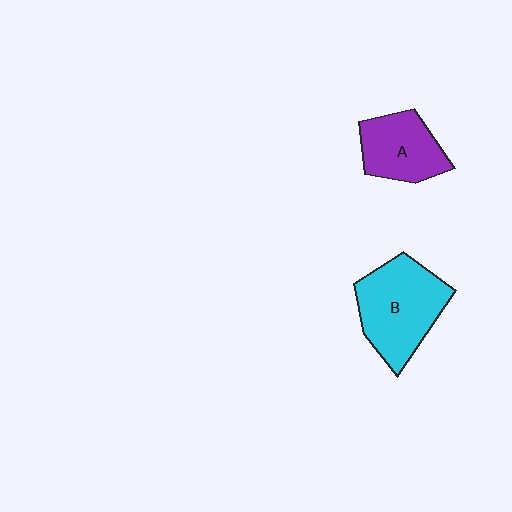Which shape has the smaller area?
Shape A (purple).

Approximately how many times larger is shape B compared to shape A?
Approximately 1.4 times.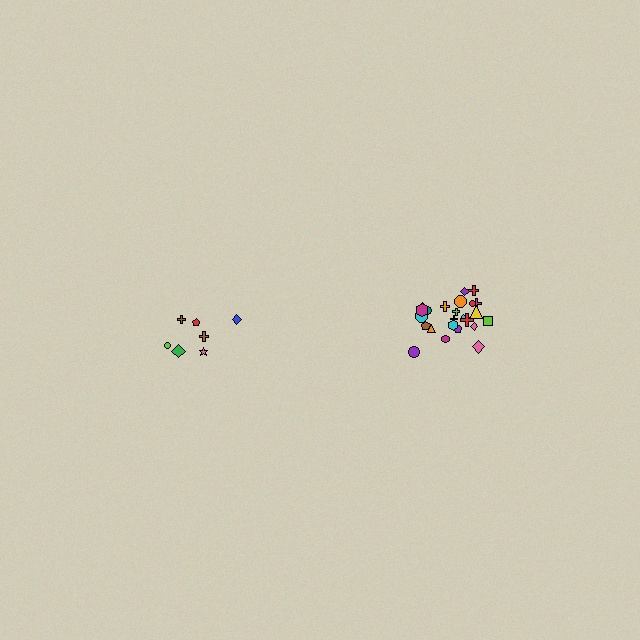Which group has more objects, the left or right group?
The right group.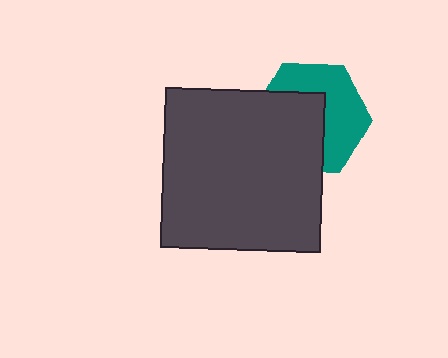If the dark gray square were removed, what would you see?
You would see the complete teal hexagon.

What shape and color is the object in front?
The object in front is a dark gray square.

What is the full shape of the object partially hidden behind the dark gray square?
The partially hidden object is a teal hexagon.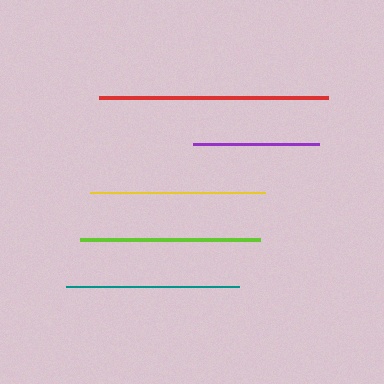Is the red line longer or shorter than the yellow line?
The red line is longer than the yellow line.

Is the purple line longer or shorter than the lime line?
The lime line is longer than the purple line.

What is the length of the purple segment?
The purple segment is approximately 126 pixels long.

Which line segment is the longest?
The red line is the longest at approximately 229 pixels.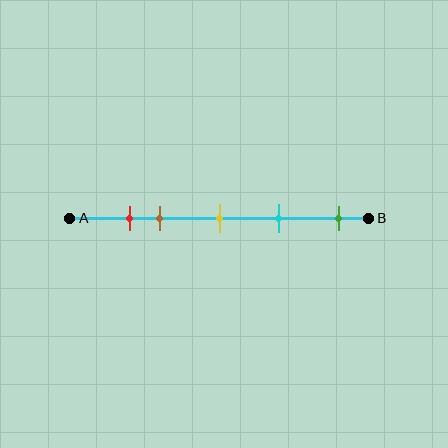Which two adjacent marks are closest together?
The red and brown marks are the closest adjacent pair.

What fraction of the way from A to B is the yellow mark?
The yellow mark is approximately 50% (0.5) of the way from A to B.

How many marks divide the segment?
There are 5 marks dividing the segment.